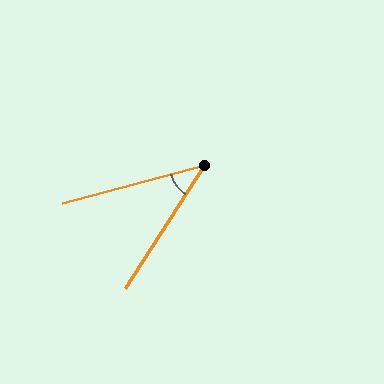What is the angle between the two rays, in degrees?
Approximately 42 degrees.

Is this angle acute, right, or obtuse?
It is acute.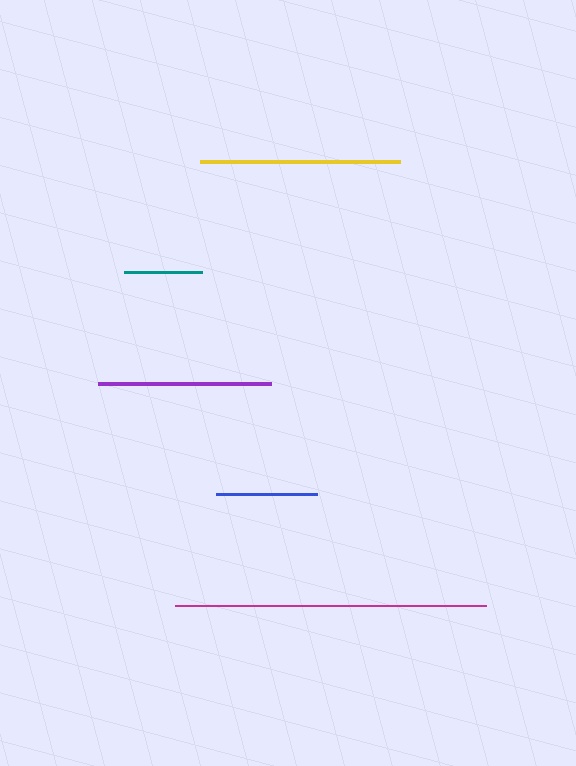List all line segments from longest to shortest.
From longest to shortest: magenta, yellow, purple, blue, teal.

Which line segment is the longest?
The magenta line is the longest at approximately 311 pixels.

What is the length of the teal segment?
The teal segment is approximately 78 pixels long.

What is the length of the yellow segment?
The yellow segment is approximately 200 pixels long.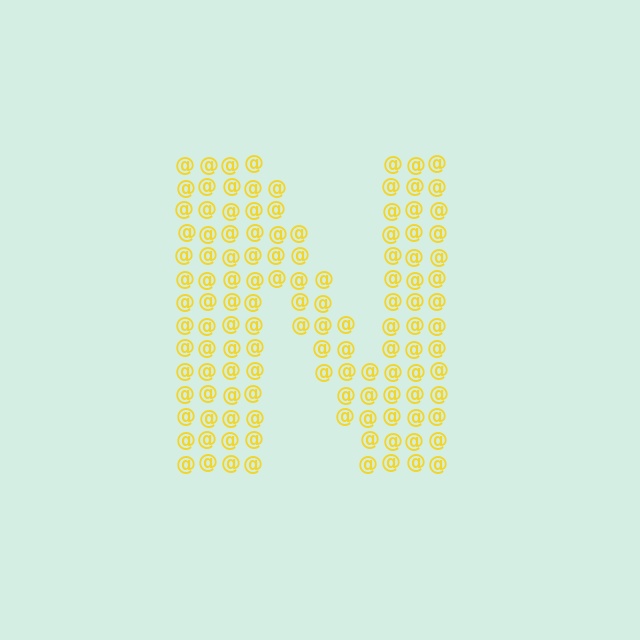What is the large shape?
The large shape is the letter N.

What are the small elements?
The small elements are at signs.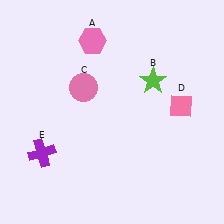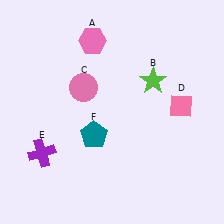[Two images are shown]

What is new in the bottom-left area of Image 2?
A teal pentagon (F) was added in the bottom-left area of Image 2.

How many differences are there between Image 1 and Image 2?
There is 1 difference between the two images.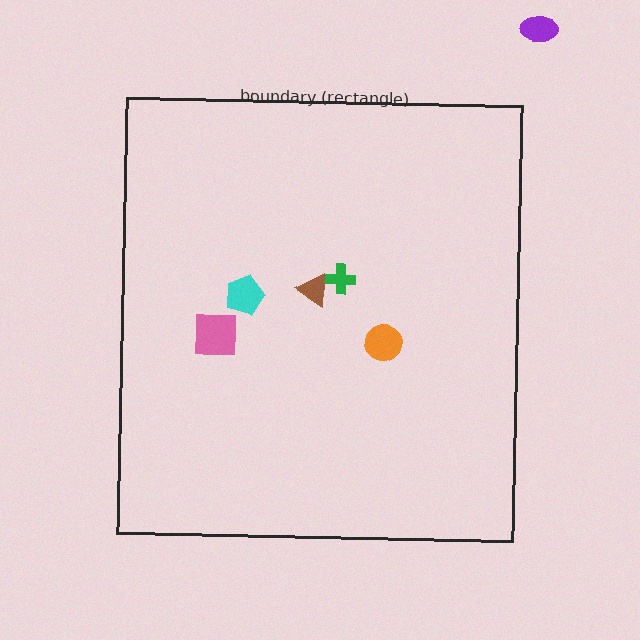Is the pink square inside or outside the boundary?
Inside.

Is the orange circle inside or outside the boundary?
Inside.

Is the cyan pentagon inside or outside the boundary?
Inside.